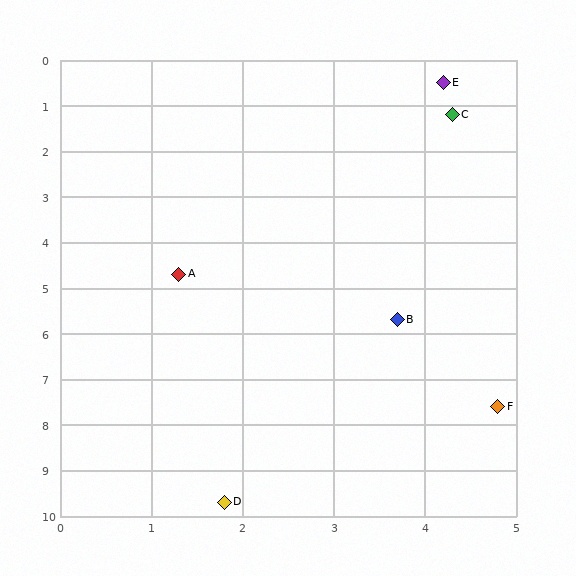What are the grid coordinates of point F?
Point F is at approximately (4.8, 7.6).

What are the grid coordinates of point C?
Point C is at approximately (4.3, 1.2).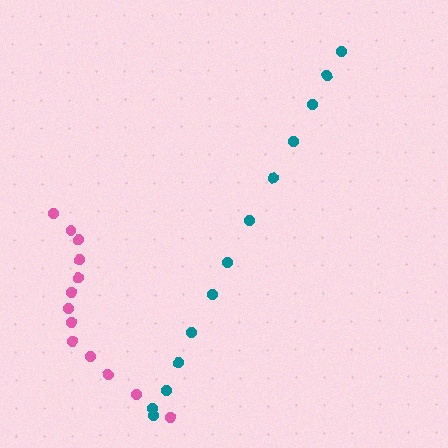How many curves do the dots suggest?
There are 2 distinct paths.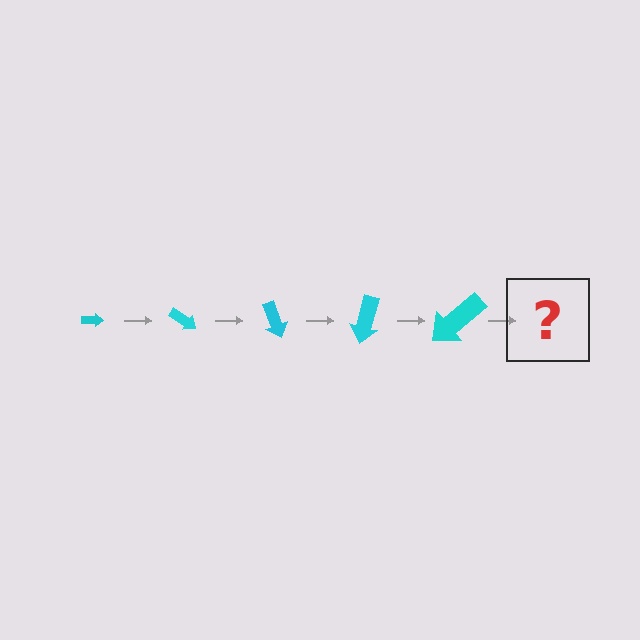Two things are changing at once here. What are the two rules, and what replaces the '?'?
The two rules are that the arrow grows larger each step and it rotates 35 degrees each step. The '?' should be an arrow, larger than the previous one and rotated 175 degrees from the start.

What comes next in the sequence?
The next element should be an arrow, larger than the previous one and rotated 175 degrees from the start.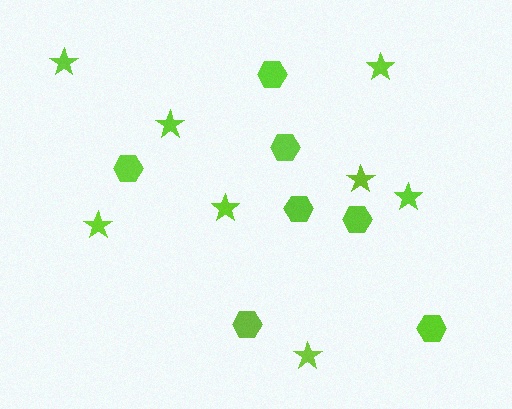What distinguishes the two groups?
There are 2 groups: one group of stars (8) and one group of hexagons (7).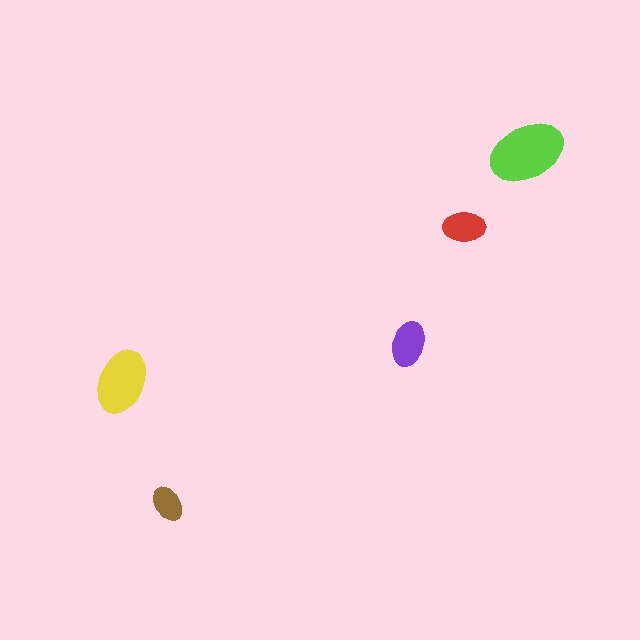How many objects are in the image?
There are 5 objects in the image.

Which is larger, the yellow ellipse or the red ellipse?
The yellow one.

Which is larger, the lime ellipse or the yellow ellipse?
The lime one.